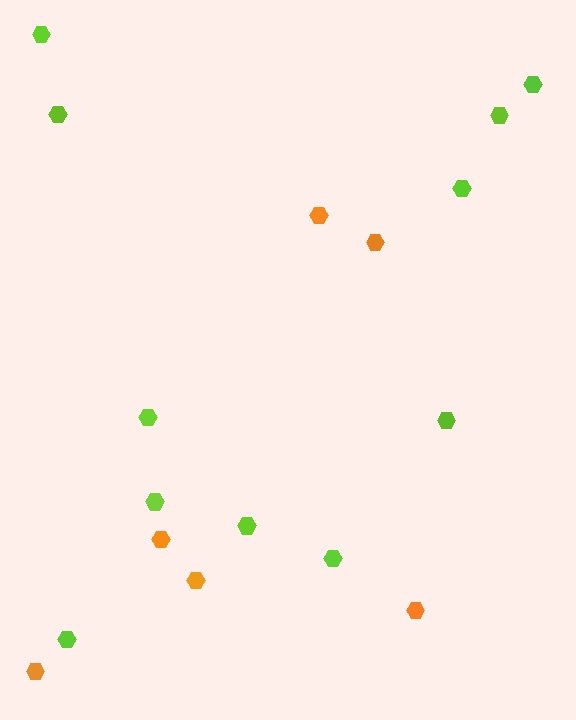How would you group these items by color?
There are 2 groups: one group of orange hexagons (6) and one group of lime hexagons (11).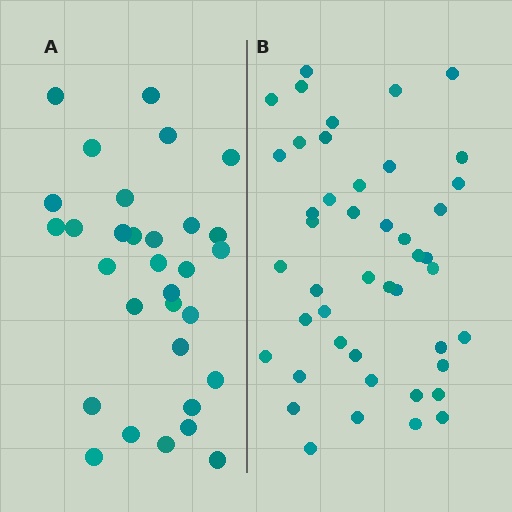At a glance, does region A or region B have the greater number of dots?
Region B (the right region) has more dots.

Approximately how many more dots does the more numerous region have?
Region B has approximately 15 more dots than region A.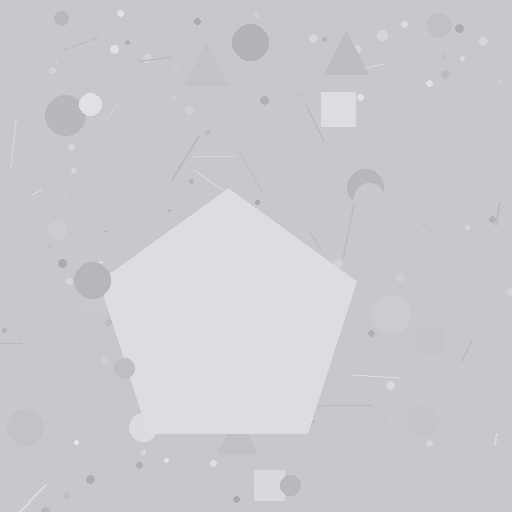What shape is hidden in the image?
A pentagon is hidden in the image.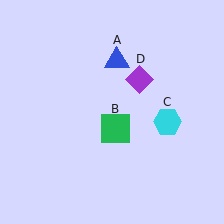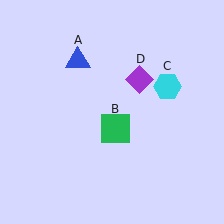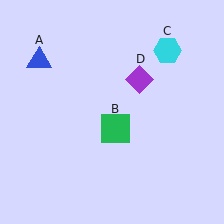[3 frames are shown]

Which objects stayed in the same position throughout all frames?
Green square (object B) and purple diamond (object D) remained stationary.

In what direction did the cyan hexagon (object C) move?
The cyan hexagon (object C) moved up.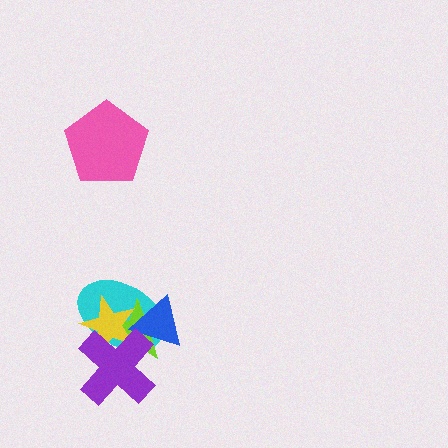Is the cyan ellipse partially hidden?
Yes, it is partially covered by another shape.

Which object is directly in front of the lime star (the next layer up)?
The yellow star is directly in front of the lime star.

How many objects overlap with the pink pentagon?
0 objects overlap with the pink pentagon.